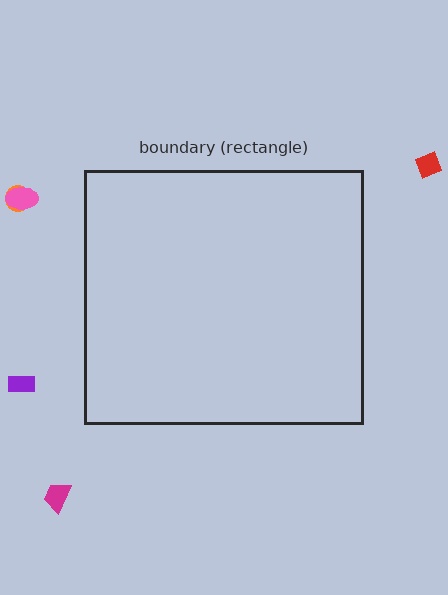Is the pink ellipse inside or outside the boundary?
Outside.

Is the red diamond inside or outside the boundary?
Outside.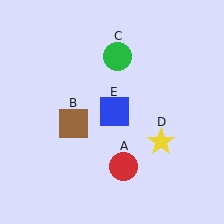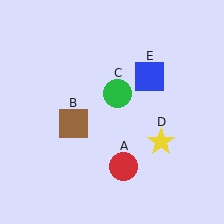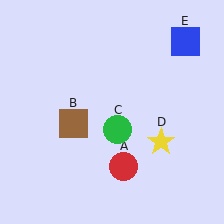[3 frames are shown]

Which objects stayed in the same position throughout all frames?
Red circle (object A) and brown square (object B) and yellow star (object D) remained stationary.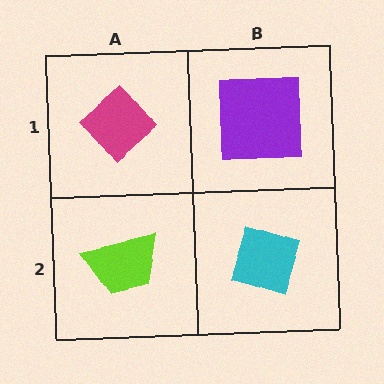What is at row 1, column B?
A purple square.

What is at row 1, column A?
A magenta diamond.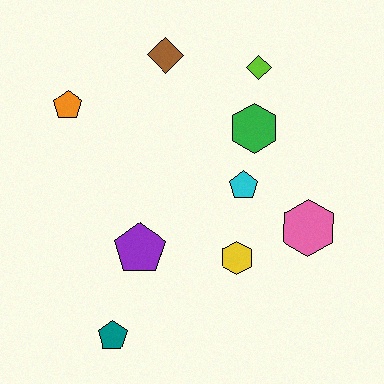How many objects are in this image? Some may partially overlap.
There are 9 objects.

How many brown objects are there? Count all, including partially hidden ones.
There is 1 brown object.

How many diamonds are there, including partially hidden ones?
There are 2 diamonds.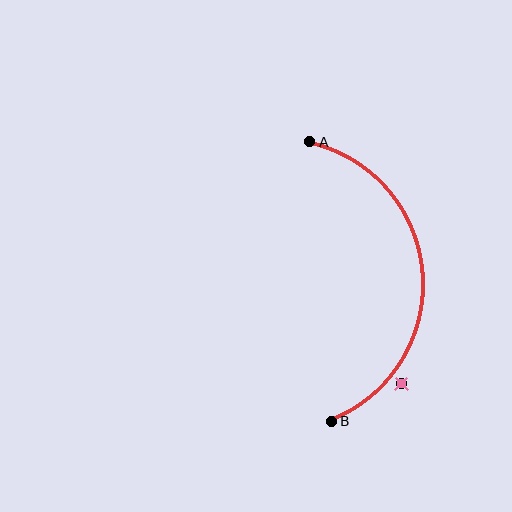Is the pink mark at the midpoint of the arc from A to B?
No — the pink mark does not lie on the arc at all. It sits slightly outside the curve.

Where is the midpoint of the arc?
The arc midpoint is the point on the curve farthest from the straight line joining A and B. It sits to the right of that line.